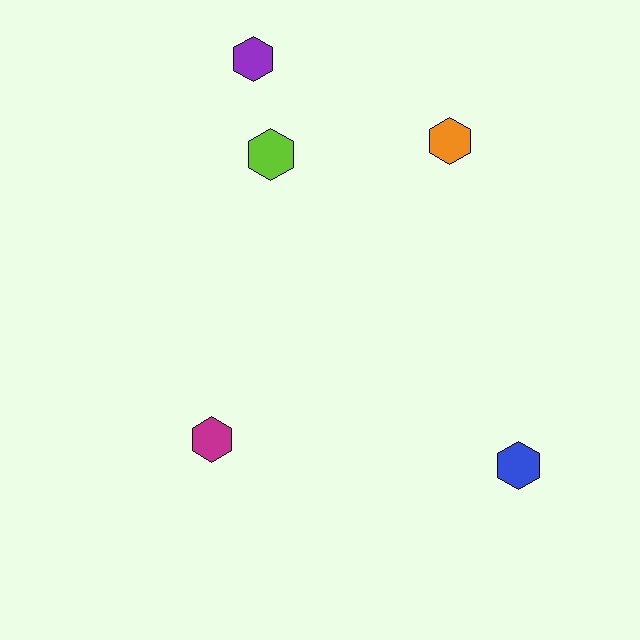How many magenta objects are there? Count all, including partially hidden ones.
There is 1 magenta object.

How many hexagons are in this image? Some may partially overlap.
There are 5 hexagons.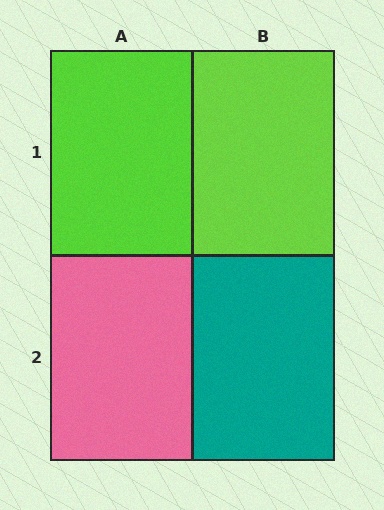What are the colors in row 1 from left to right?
Lime, lime.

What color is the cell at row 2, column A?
Pink.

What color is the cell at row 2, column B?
Teal.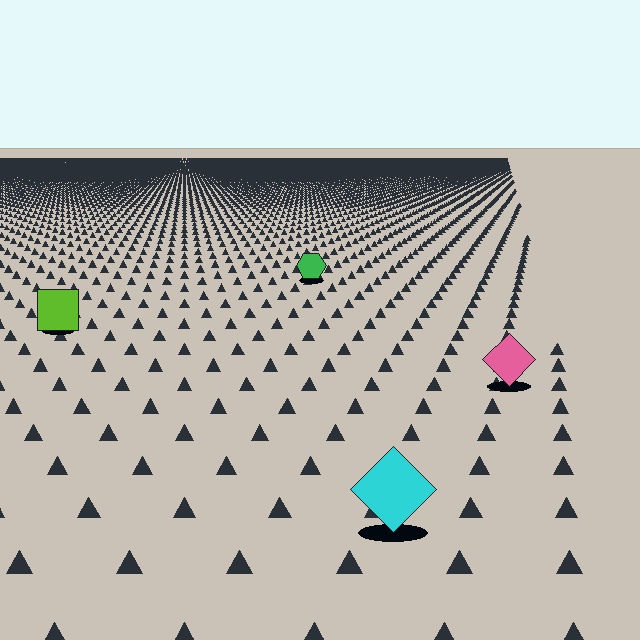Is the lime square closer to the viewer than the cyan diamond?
No. The cyan diamond is closer — you can tell from the texture gradient: the ground texture is coarser near it.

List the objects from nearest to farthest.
From nearest to farthest: the cyan diamond, the pink diamond, the lime square, the green hexagon.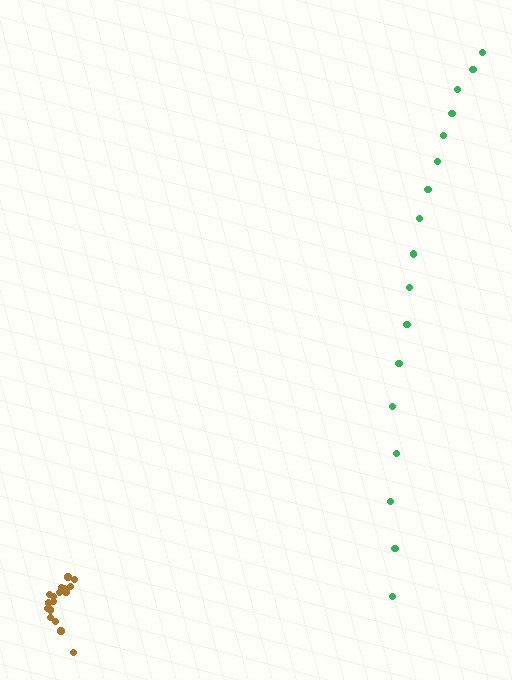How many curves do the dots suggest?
There are 2 distinct paths.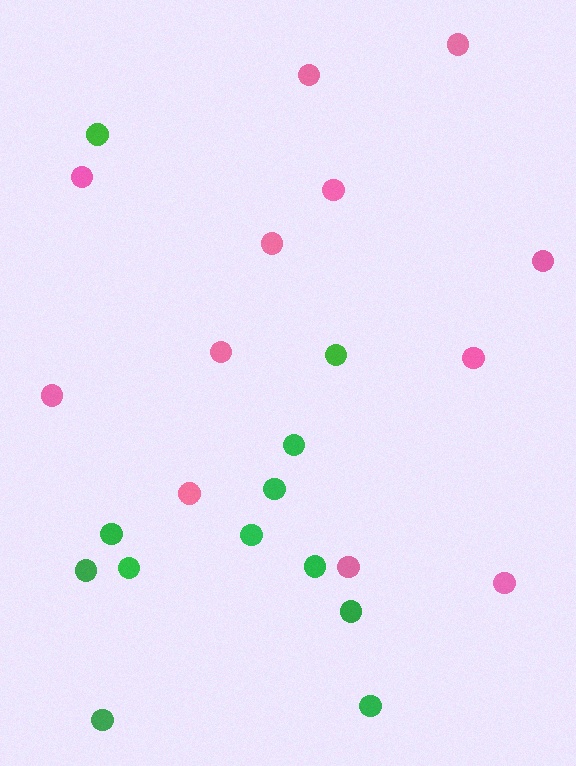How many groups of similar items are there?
There are 2 groups: one group of pink circles (12) and one group of green circles (12).